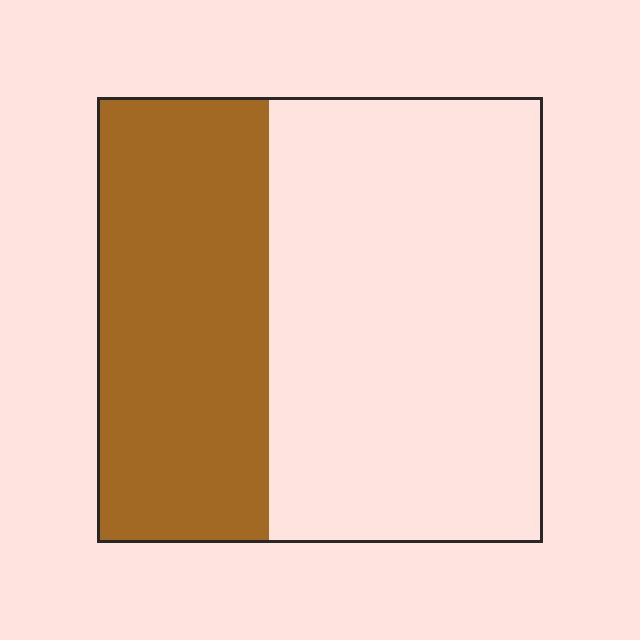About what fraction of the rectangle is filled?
About three eighths (3/8).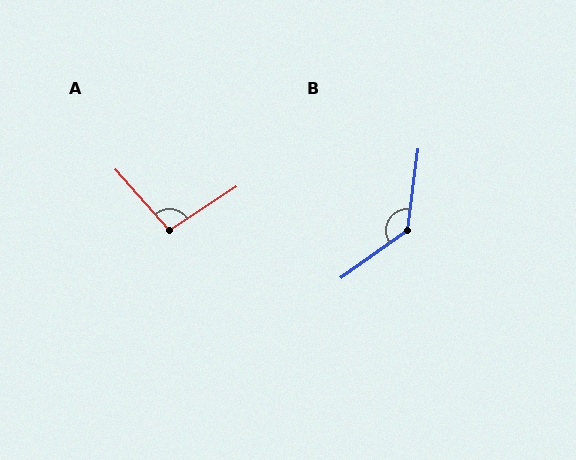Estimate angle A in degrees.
Approximately 99 degrees.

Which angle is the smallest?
A, at approximately 99 degrees.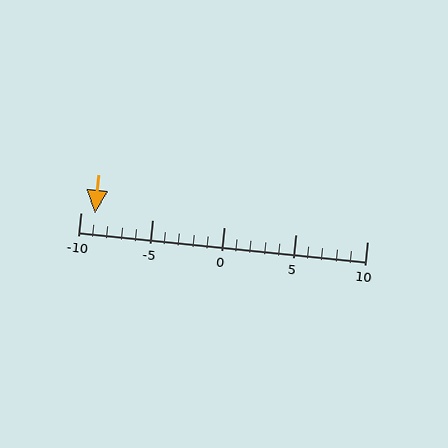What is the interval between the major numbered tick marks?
The major tick marks are spaced 5 units apart.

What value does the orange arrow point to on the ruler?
The orange arrow points to approximately -9.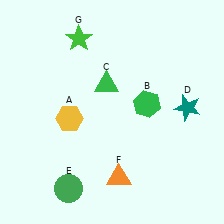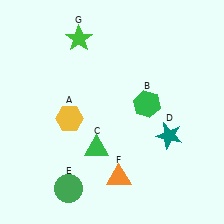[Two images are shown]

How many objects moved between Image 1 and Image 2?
2 objects moved between the two images.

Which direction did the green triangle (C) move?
The green triangle (C) moved down.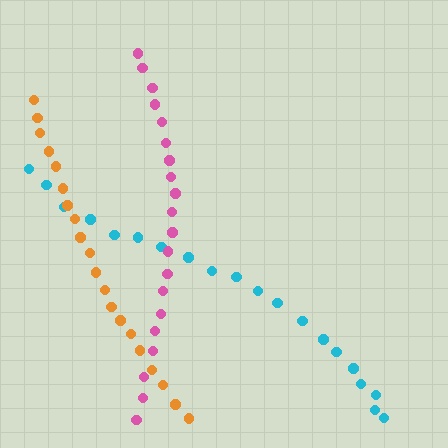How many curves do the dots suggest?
There are 3 distinct paths.